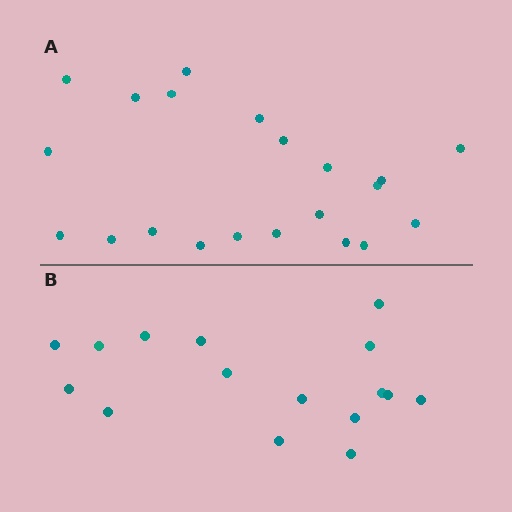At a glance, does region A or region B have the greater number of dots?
Region A (the top region) has more dots.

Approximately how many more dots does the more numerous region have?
Region A has about 5 more dots than region B.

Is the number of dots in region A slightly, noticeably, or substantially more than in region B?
Region A has noticeably more, but not dramatically so. The ratio is roughly 1.3 to 1.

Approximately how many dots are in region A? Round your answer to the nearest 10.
About 20 dots. (The exact count is 21, which rounds to 20.)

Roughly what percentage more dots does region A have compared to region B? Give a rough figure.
About 30% more.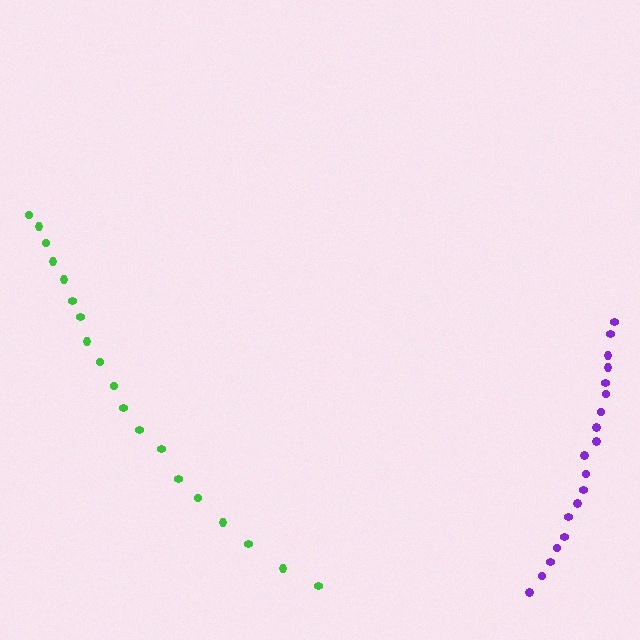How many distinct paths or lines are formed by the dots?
There are 2 distinct paths.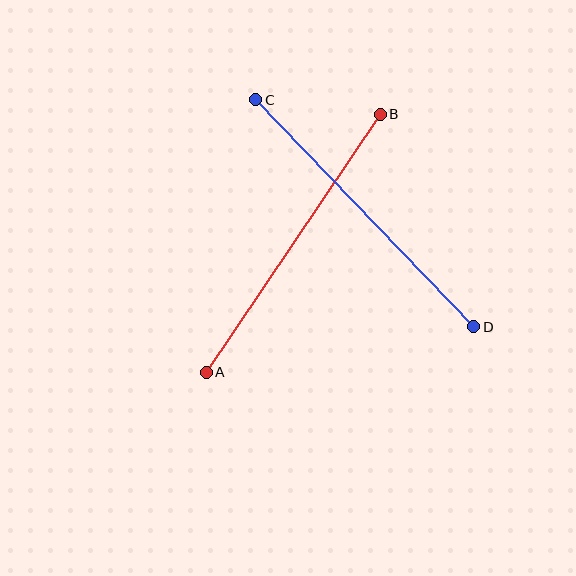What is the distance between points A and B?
The distance is approximately 311 pixels.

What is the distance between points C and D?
The distance is approximately 315 pixels.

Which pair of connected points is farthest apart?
Points C and D are farthest apart.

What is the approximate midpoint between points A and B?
The midpoint is at approximately (293, 243) pixels.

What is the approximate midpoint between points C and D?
The midpoint is at approximately (365, 213) pixels.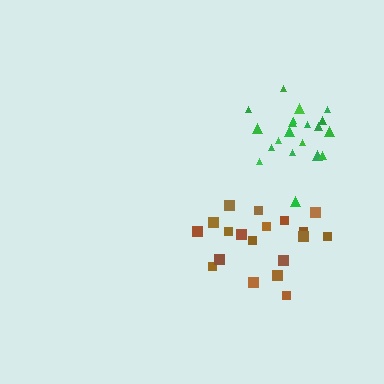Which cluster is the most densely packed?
Green.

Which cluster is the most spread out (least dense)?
Brown.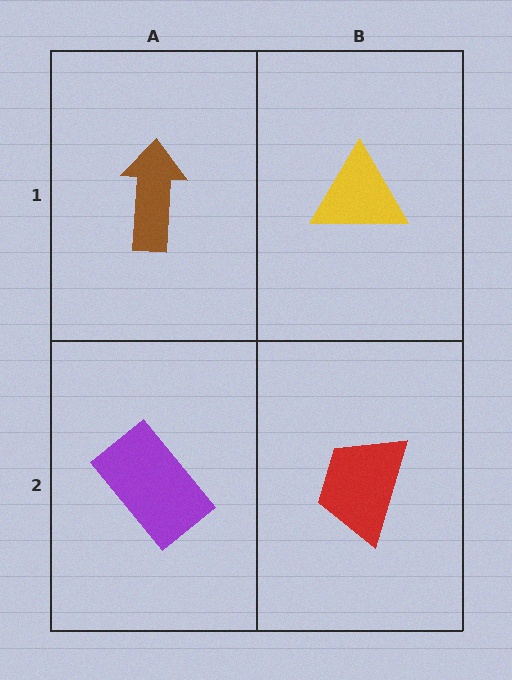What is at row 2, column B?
A red trapezoid.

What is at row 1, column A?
A brown arrow.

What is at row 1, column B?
A yellow triangle.